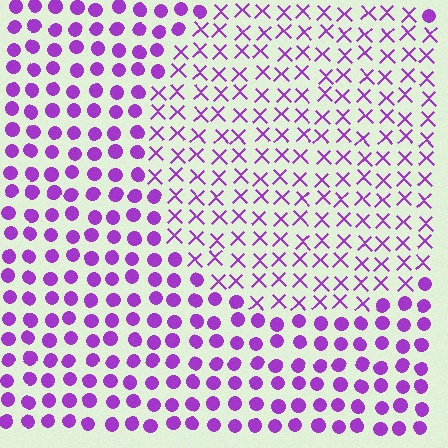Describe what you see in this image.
The image is filled with small purple elements arranged in a uniform grid. A circle-shaped region contains X marks, while the surrounding area contains circles. The boundary is defined purely by the change in element shape.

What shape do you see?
I see a circle.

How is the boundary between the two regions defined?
The boundary is defined by a change in element shape: X marks inside vs. circles outside. All elements share the same color and spacing.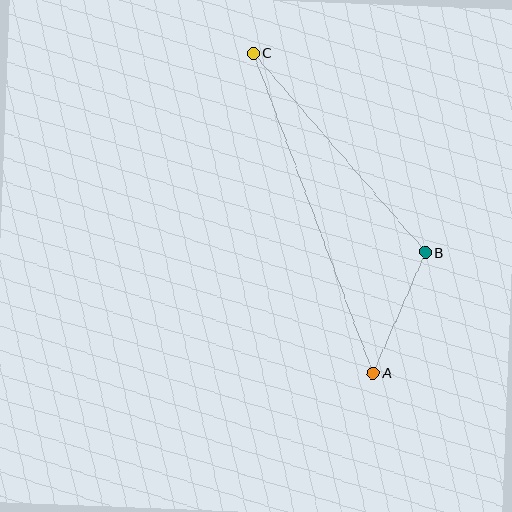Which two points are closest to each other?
Points A and B are closest to each other.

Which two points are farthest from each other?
Points A and C are farthest from each other.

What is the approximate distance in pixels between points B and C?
The distance between B and C is approximately 264 pixels.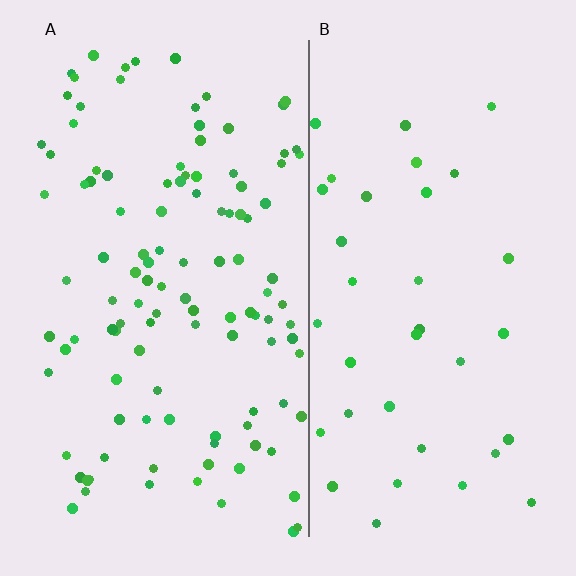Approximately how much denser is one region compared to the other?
Approximately 3.1× — region A over region B.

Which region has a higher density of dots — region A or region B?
A (the left).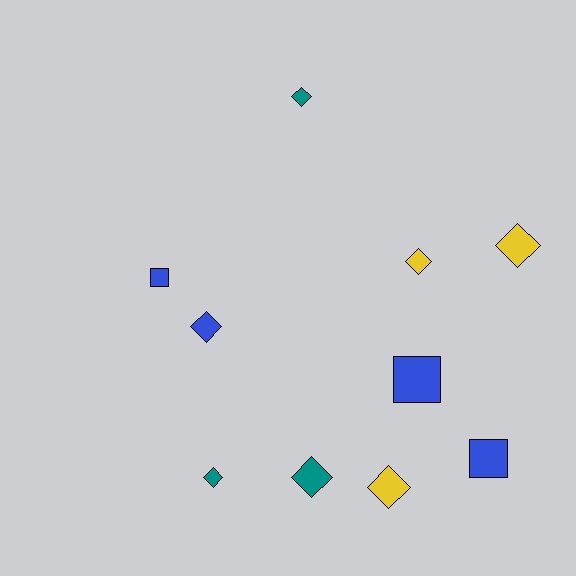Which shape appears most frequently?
Diamond, with 7 objects.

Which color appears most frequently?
Blue, with 4 objects.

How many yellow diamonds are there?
There are 3 yellow diamonds.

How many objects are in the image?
There are 10 objects.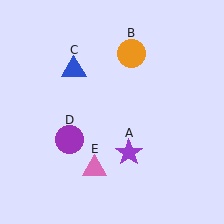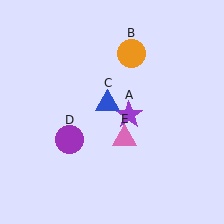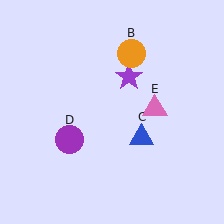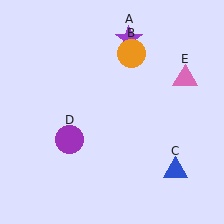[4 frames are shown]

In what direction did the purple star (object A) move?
The purple star (object A) moved up.